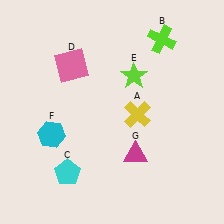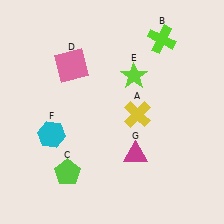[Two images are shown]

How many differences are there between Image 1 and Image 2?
There is 1 difference between the two images.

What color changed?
The pentagon (C) changed from cyan in Image 1 to lime in Image 2.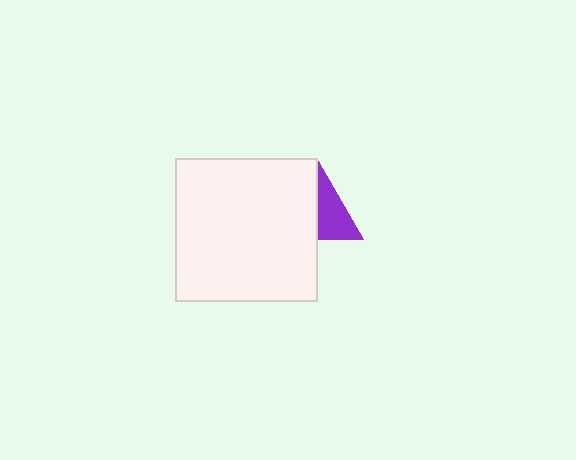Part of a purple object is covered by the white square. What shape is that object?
It is a triangle.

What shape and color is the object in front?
The object in front is a white square.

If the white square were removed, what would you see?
You would see the complete purple triangle.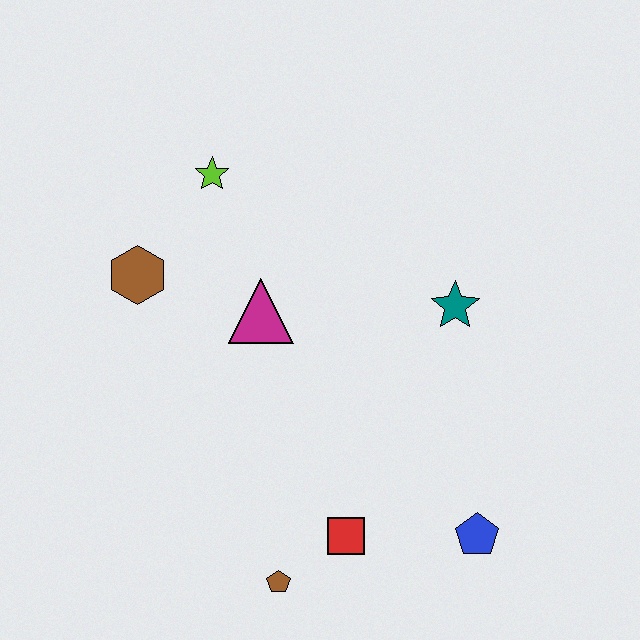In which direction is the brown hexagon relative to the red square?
The brown hexagon is above the red square.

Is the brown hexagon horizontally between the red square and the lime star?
No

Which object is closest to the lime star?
The brown hexagon is closest to the lime star.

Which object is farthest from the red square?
The lime star is farthest from the red square.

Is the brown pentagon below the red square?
Yes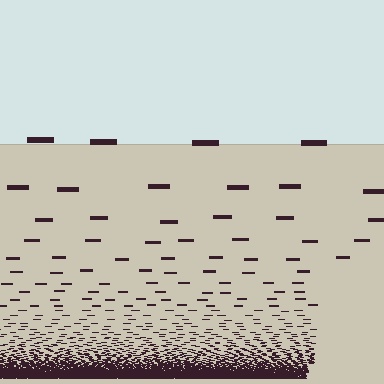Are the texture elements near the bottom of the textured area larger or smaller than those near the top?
Smaller. The gradient is inverted — elements near the bottom are smaller and denser.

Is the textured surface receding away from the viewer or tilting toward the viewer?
The surface appears to tilt toward the viewer. Texture elements get larger and sparser toward the top.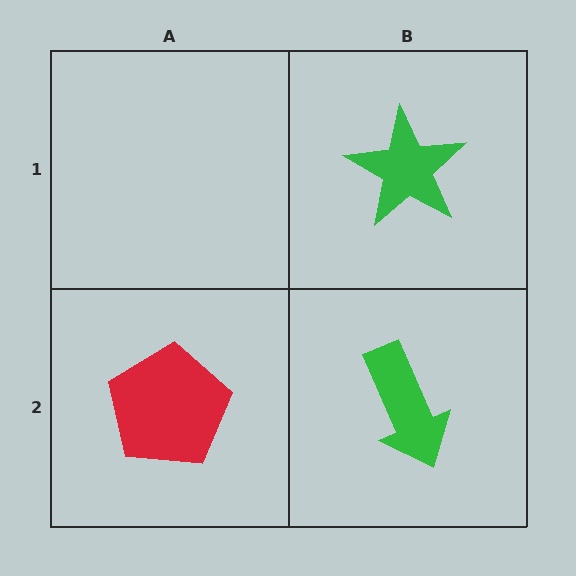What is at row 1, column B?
A green star.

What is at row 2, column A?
A red pentagon.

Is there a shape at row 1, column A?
No, that cell is empty.